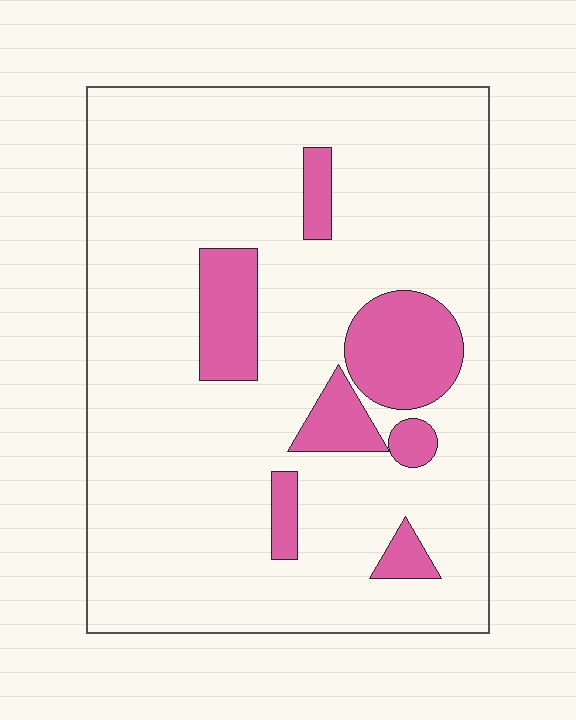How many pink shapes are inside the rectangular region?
7.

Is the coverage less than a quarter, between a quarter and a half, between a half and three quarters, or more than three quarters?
Less than a quarter.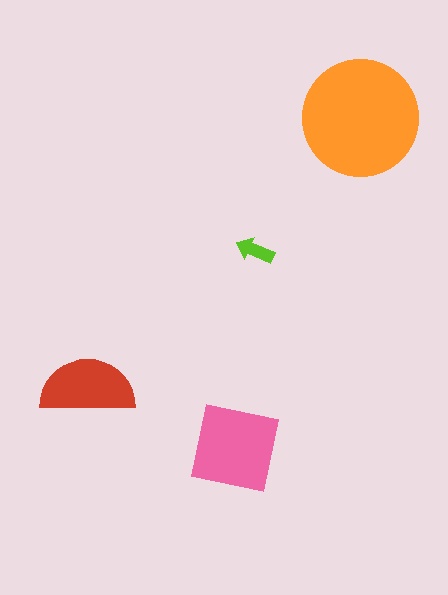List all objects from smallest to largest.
The lime arrow, the red semicircle, the pink square, the orange circle.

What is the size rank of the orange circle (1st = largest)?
1st.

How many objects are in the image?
There are 4 objects in the image.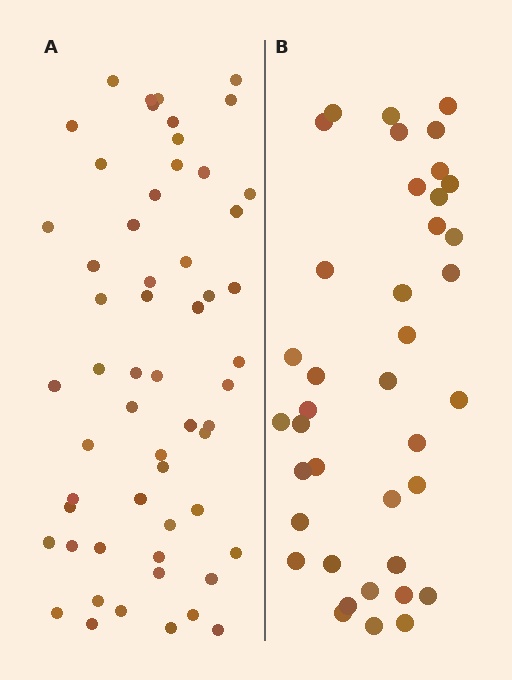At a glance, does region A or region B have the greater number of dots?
Region A (the left region) has more dots.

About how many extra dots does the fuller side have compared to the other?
Region A has approximately 20 more dots than region B.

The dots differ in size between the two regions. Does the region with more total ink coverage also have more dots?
No. Region B has more total ink coverage because its dots are larger, but region A actually contains more individual dots. Total area can be misleading — the number of items is what matters here.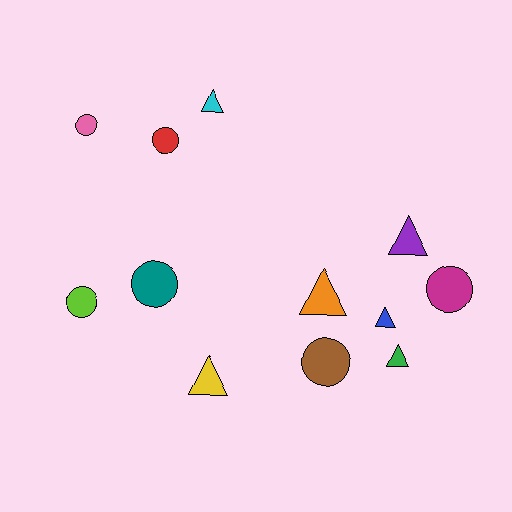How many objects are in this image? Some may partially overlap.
There are 12 objects.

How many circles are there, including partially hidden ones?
There are 6 circles.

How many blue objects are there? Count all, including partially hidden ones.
There is 1 blue object.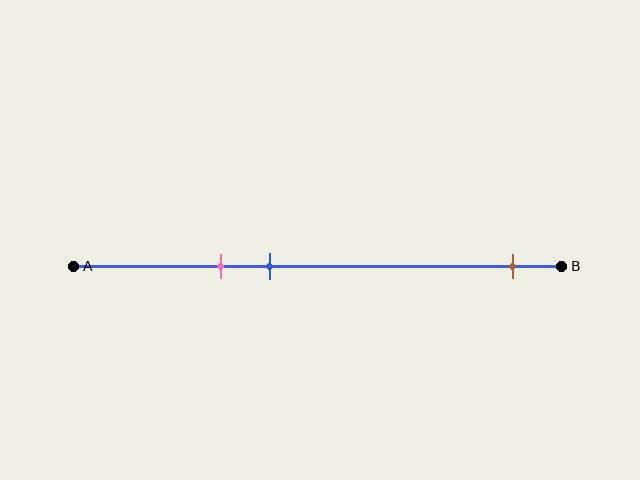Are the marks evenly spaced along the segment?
No, the marks are not evenly spaced.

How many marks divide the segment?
There are 3 marks dividing the segment.